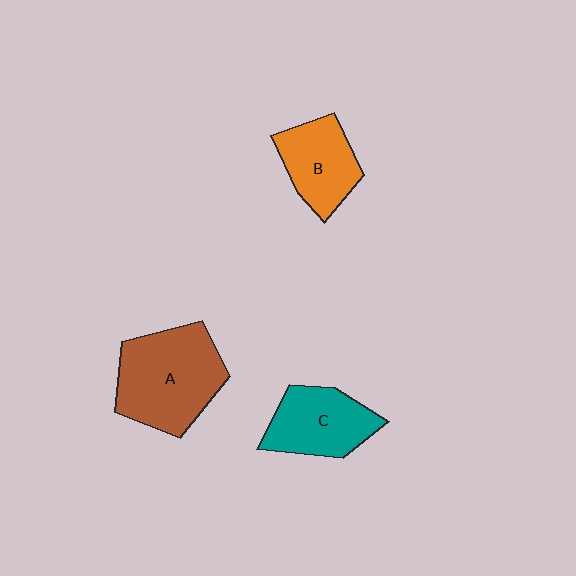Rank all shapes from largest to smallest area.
From largest to smallest: A (brown), C (teal), B (orange).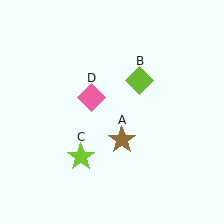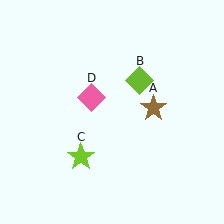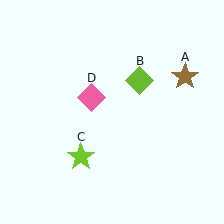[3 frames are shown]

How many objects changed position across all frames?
1 object changed position: brown star (object A).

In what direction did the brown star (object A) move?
The brown star (object A) moved up and to the right.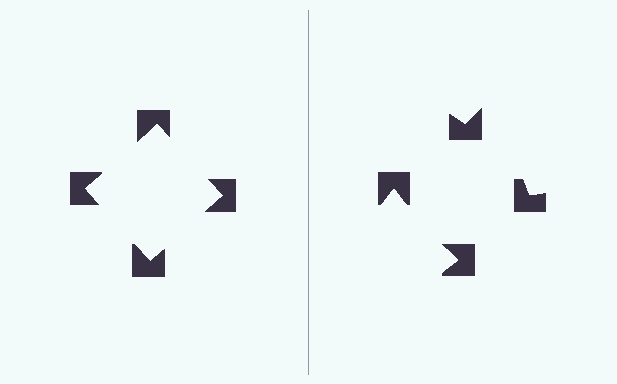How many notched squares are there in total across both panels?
8 — 4 on each side.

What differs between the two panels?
The notched squares are positioned identically on both sides; only the wedge orientations differ. On the left they align to a square; on the right they are misaligned.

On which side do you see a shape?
An illusory square appears on the left side. On the right side the wedge cuts are rotated, so no coherent shape forms.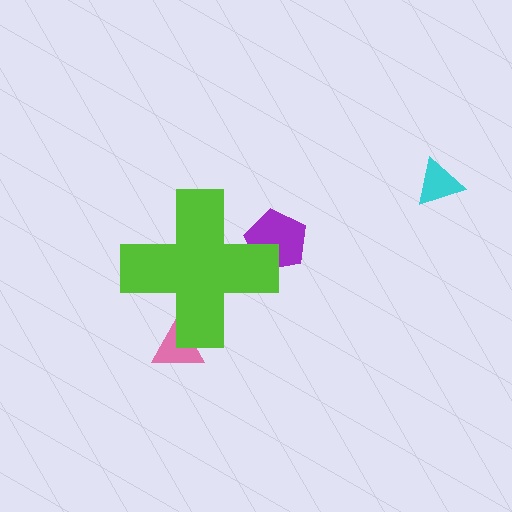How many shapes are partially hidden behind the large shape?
2 shapes are partially hidden.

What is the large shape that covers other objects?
A lime cross.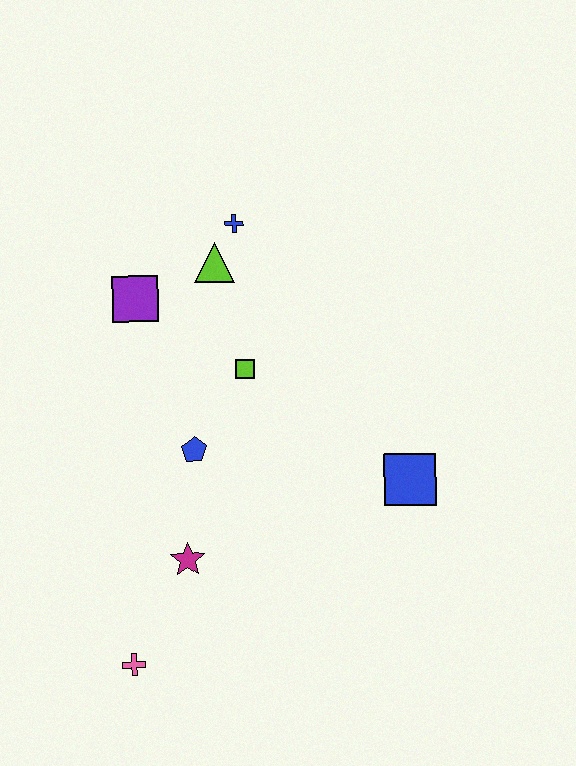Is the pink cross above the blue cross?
No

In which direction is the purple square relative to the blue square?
The purple square is to the left of the blue square.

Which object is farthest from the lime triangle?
The pink cross is farthest from the lime triangle.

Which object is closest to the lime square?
The blue pentagon is closest to the lime square.